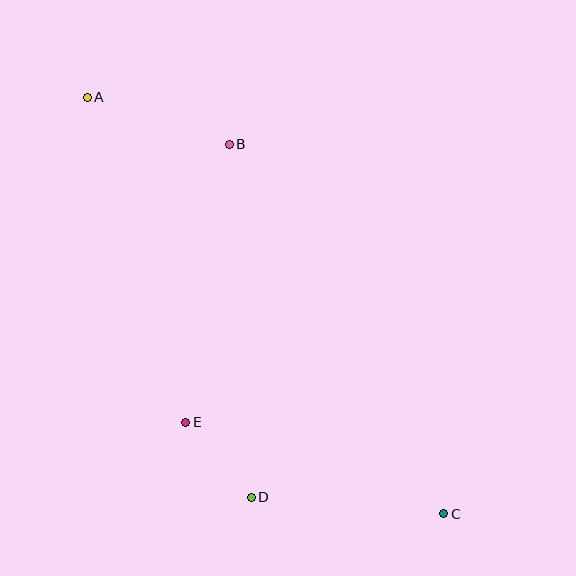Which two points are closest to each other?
Points D and E are closest to each other.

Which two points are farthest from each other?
Points A and C are farthest from each other.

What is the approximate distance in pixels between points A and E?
The distance between A and E is approximately 339 pixels.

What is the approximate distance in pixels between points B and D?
The distance between B and D is approximately 354 pixels.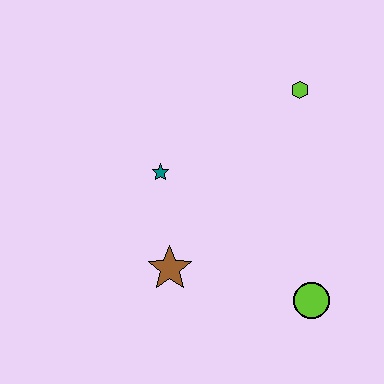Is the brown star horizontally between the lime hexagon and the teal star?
Yes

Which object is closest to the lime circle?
The brown star is closest to the lime circle.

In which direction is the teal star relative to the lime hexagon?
The teal star is to the left of the lime hexagon.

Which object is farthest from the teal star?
The lime circle is farthest from the teal star.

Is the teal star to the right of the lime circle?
No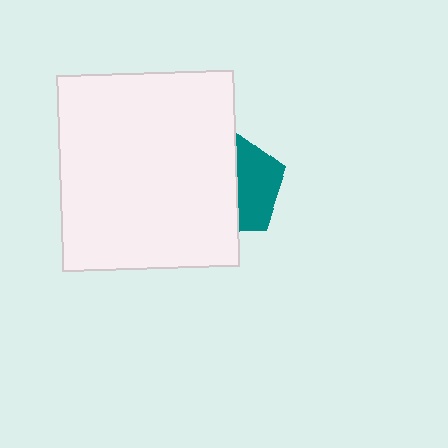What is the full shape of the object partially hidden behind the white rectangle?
The partially hidden object is a teal pentagon.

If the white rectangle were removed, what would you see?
You would see the complete teal pentagon.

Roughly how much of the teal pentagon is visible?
A small part of it is visible (roughly 42%).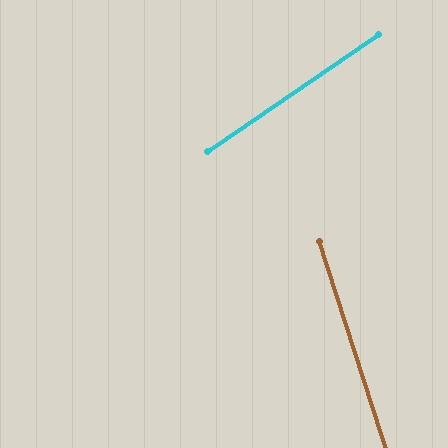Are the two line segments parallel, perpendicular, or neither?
Neither parallel nor perpendicular — they differ by about 74°.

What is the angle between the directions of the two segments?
Approximately 74 degrees.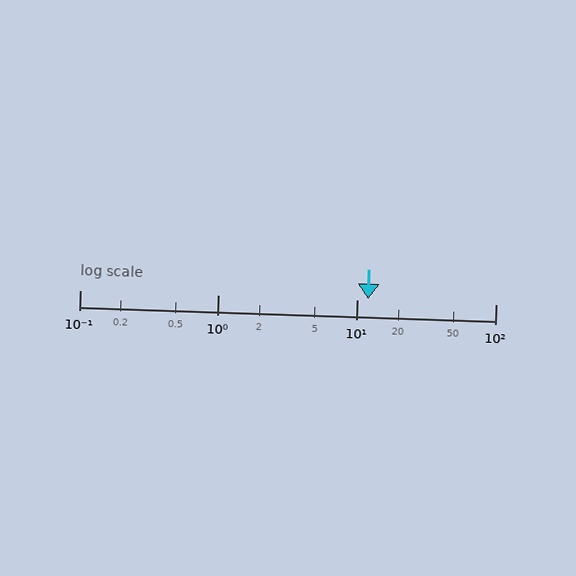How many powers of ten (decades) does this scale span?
The scale spans 3 decades, from 0.1 to 100.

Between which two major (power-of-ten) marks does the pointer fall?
The pointer is between 10 and 100.